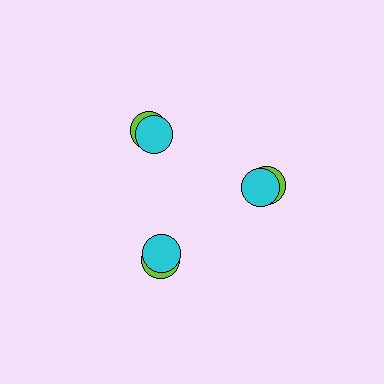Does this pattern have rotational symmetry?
Yes, this pattern has 3-fold rotational symmetry. It looks the same after rotating 120 degrees around the center.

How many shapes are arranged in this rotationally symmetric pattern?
There are 6 shapes, arranged in 3 groups of 2.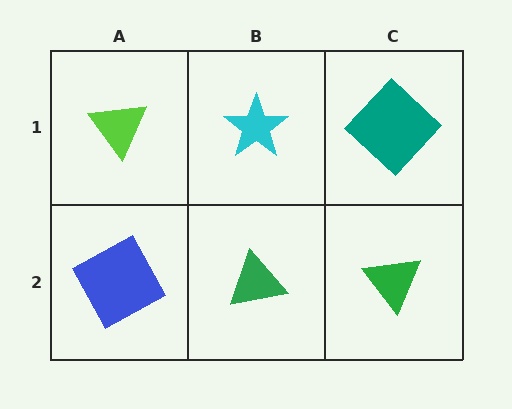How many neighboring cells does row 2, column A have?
2.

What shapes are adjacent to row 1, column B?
A green triangle (row 2, column B), a lime triangle (row 1, column A), a teal diamond (row 1, column C).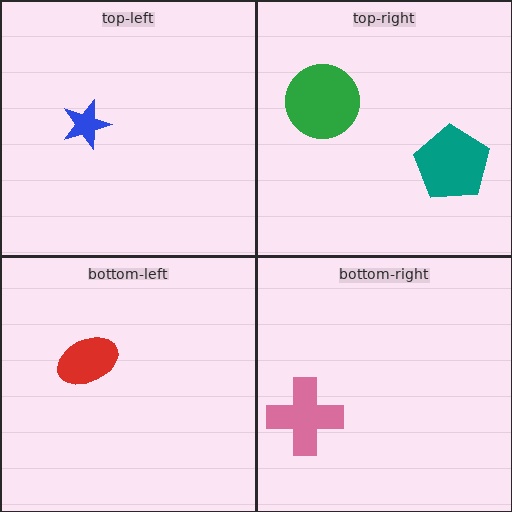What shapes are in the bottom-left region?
The red ellipse.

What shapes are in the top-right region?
The teal pentagon, the green circle.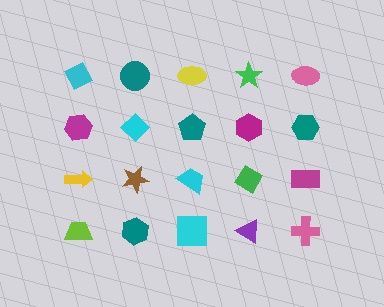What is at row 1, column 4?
A green star.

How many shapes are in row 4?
5 shapes.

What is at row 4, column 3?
A cyan square.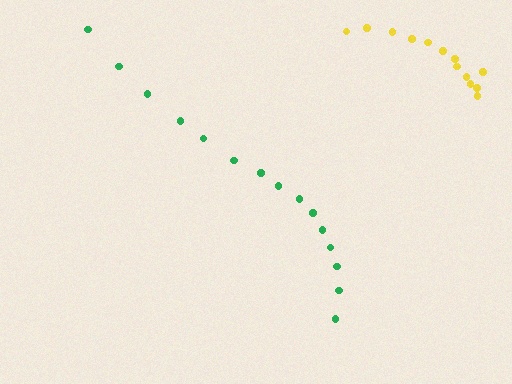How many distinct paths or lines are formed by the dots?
There are 2 distinct paths.